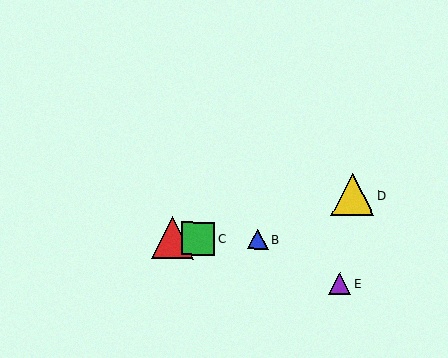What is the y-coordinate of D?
Object D is at y≈195.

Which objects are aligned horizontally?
Objects A, B, C are aligned horizontally.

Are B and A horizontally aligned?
Yes, both are at y≈239.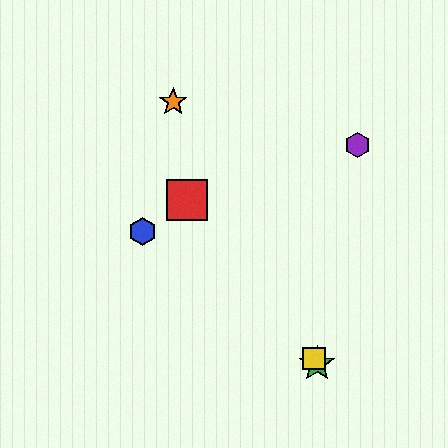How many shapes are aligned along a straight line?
3 shapes (the green star, the yellow square, the orange star) are aligned along a straight line.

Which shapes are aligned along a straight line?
The green star, the yellow square, the orange star are aligned along a straight line.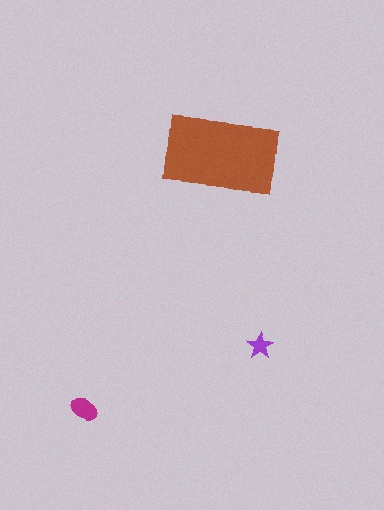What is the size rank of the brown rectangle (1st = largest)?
1st.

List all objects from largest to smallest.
The brown rectangle, the magenta ellipse, the purple star.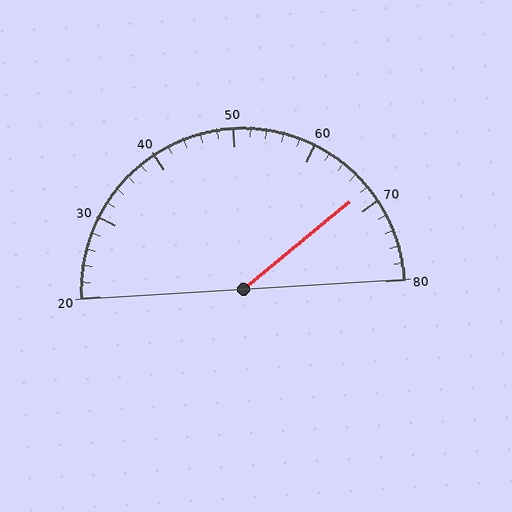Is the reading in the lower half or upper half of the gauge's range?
The reading is in the upper half of the range (20 to 80).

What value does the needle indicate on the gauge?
The needle indicates approximately 68.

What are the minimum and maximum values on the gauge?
The gauge ranges from 20 to 80.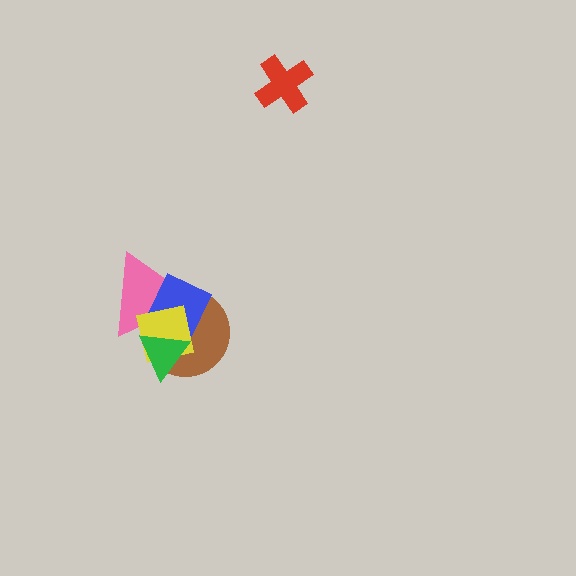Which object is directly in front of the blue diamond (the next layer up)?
The yellow square is directly in front of the blue diamond.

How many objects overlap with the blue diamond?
4 objects overlap with the blue diamond.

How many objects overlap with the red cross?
0 objects overlap with the red cross.